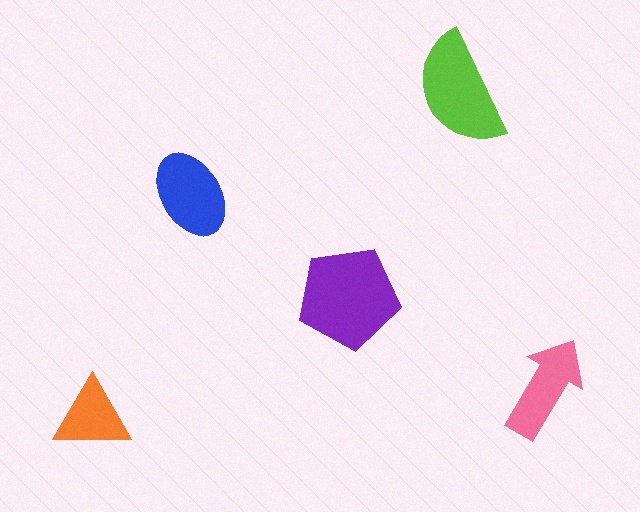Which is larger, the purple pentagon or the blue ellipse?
The purple pentagon.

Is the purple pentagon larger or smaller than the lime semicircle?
Larger.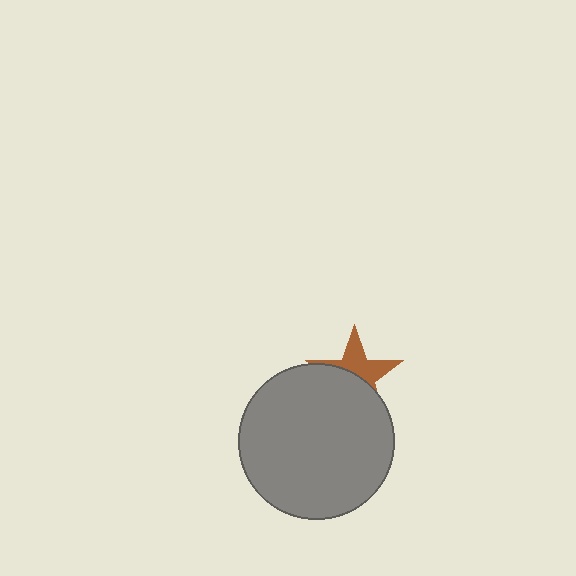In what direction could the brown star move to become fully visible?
The brown star could move up. That would shift it out from behind the gray circle entirely.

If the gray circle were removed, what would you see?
You would see the complete brown star.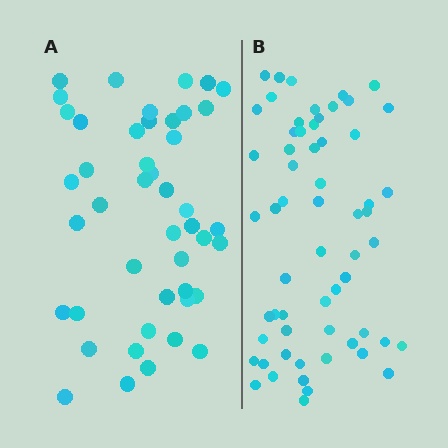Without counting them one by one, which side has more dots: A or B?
Region B (the right region) has more dots.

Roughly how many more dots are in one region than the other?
Region B has approximately 15 more dots than region A.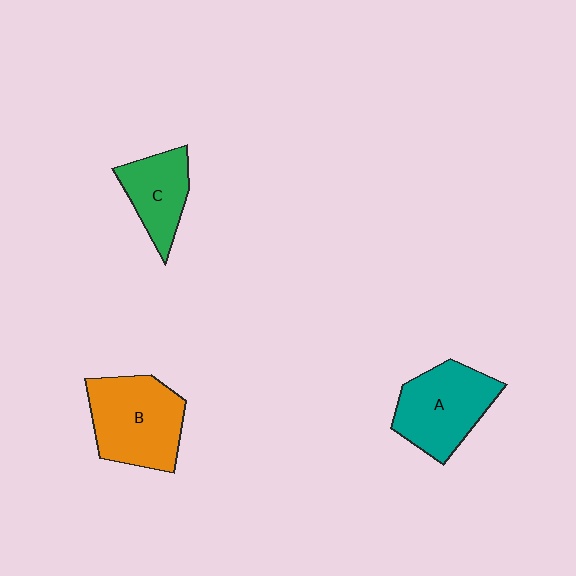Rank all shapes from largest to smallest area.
From largest to smallest: B (orange), A (teal), C (green).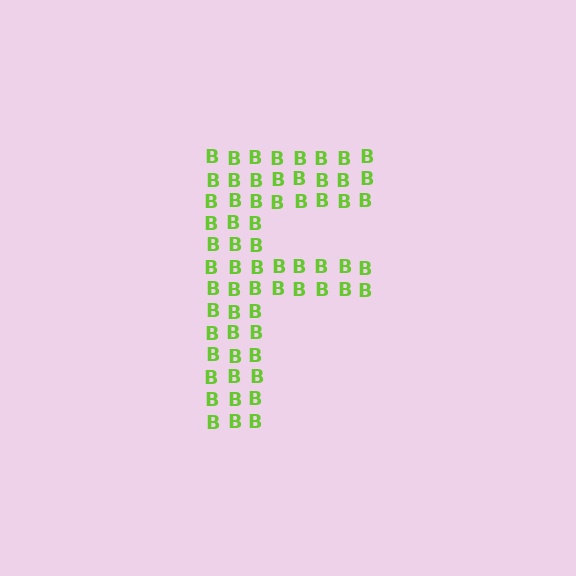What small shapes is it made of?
It is made of small letter B's.